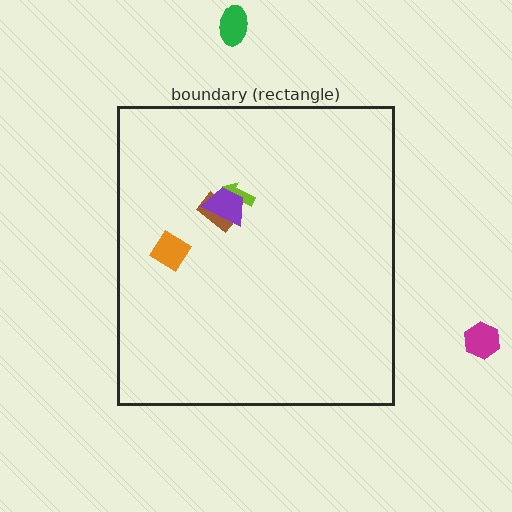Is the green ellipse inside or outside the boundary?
Outside.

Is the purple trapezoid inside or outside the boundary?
Inside.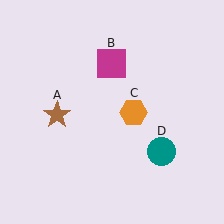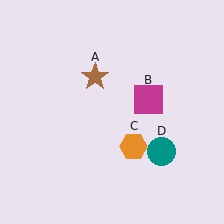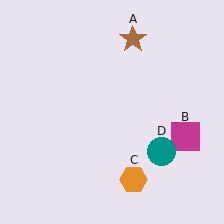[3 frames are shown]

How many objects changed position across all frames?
3 objects changed position: brown star (object A), magenta square (object B), orange hexagon (object C).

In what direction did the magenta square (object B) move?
The magenta square (object B) moved down and to the right.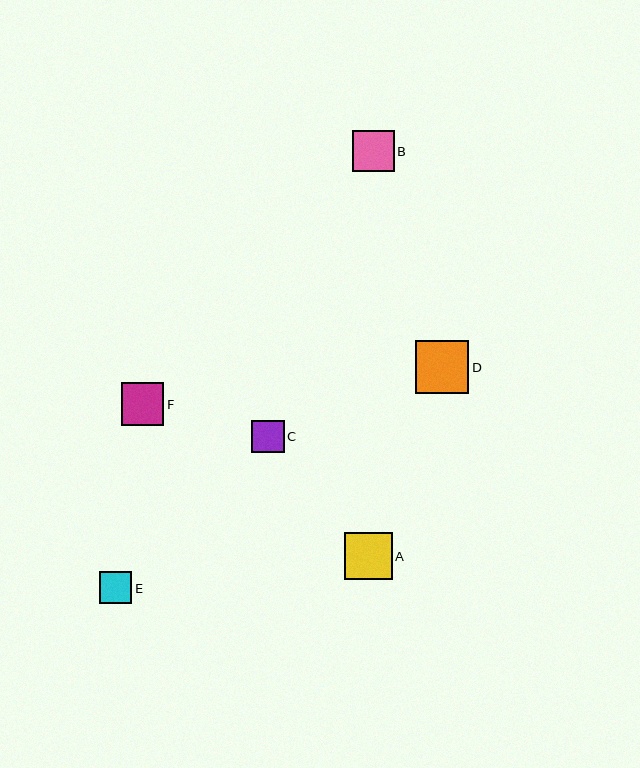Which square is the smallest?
Square E is the smallest with a size of approximately 32 pixels.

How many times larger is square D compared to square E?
Square D is approximately 1.7 times the size of square E.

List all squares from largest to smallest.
From largest to smallest: D, A, F, B, C, E.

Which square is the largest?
Square D is the largest with a size of approximately 53 pixels.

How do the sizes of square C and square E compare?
Square C and square E are approximately the same size.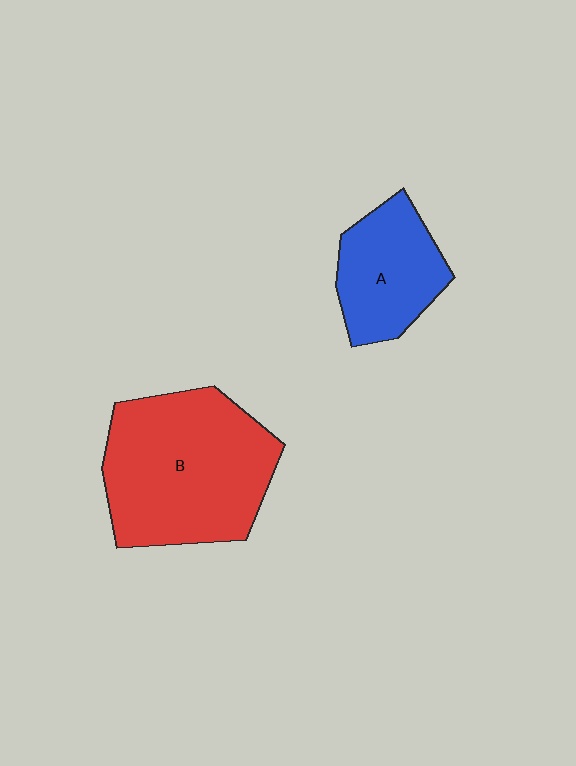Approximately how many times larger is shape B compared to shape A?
Approximately 1.9 times.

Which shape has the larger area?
Shape B (red).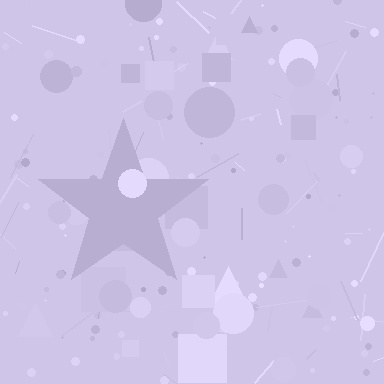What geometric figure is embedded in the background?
A star is embedded in the background.